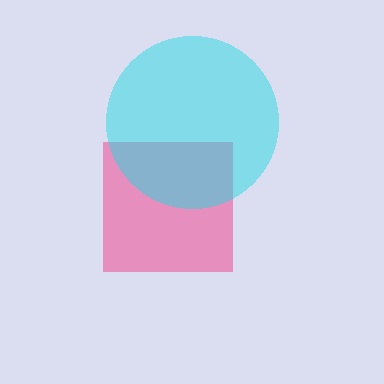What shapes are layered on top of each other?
The layered shapes are: a pink square, a cyan circle.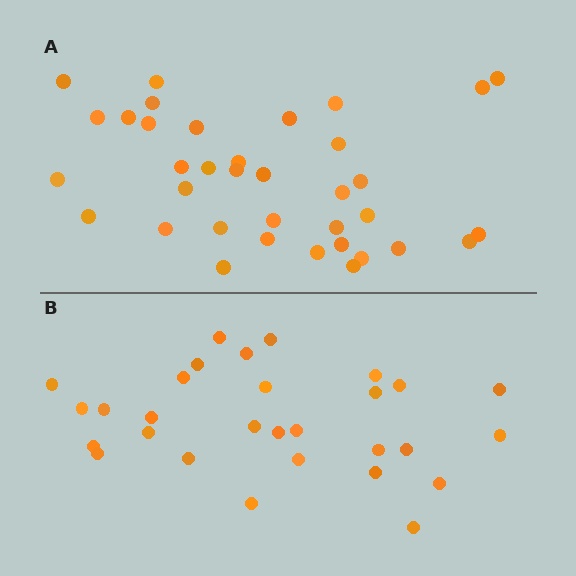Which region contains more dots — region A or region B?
Region A (the top region) has more dots.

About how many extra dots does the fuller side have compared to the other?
Region A has roughly 8 or so more dots than region B.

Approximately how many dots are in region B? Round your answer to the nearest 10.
About 30 dots. (The exact count is 29, which rounds to 30.)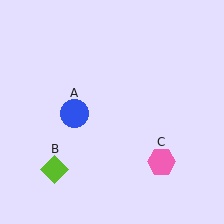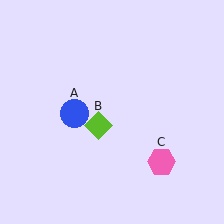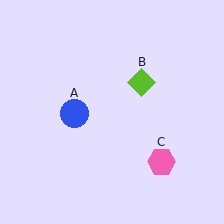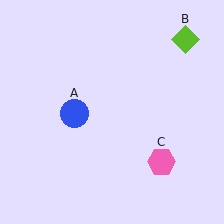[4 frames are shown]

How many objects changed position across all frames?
1 object changed position: lime diamond (object B).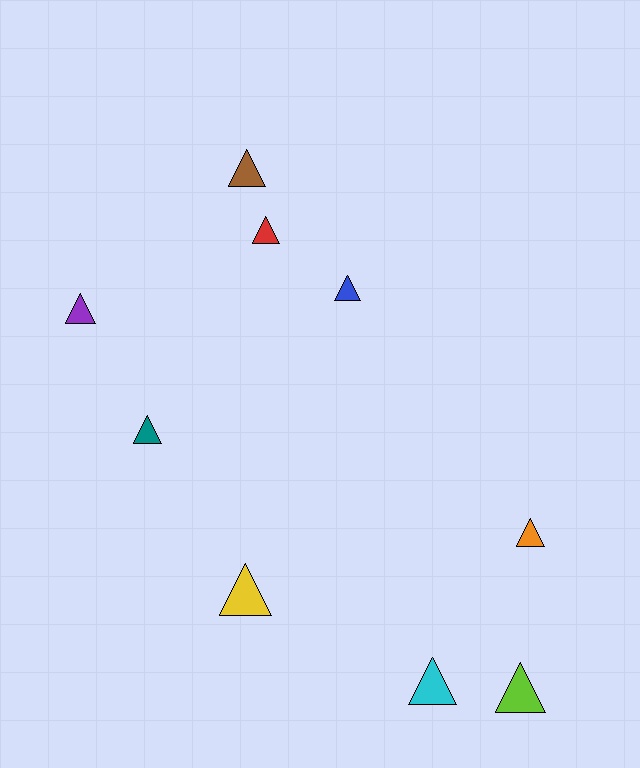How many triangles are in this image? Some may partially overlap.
There are 9 triangles.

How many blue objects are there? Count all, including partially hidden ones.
There is 1 blue object.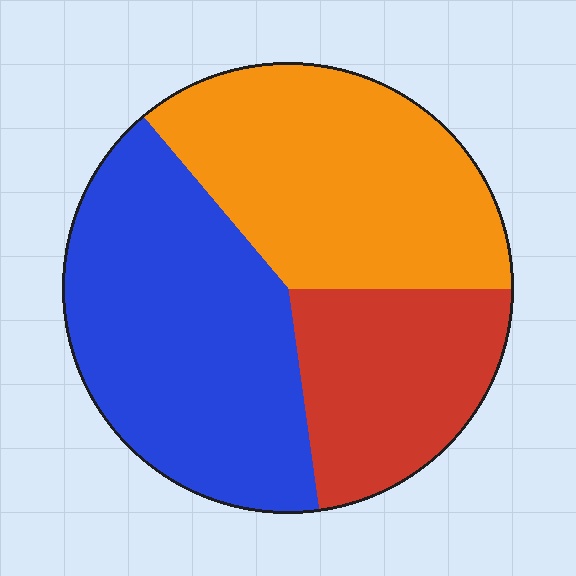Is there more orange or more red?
Orange.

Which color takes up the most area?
Blue, at roughly 40%.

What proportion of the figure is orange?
Orange takes up about three eighths (3/8) of the figure.